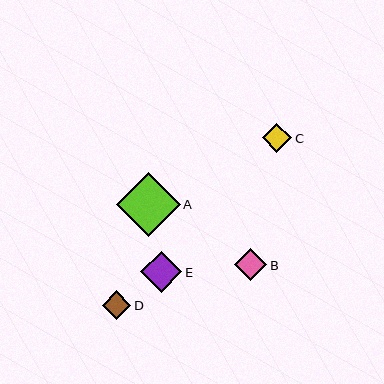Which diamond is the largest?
Diamond A is the largest with a size of approximately 64 pixels.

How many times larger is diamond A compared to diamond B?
Diamond A is approximately 2.0 times the size of diamond B.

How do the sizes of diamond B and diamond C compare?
Diamond B and diamond C are approximately the same size.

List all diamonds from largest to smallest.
From largest to smallest: A, E, B, C, D.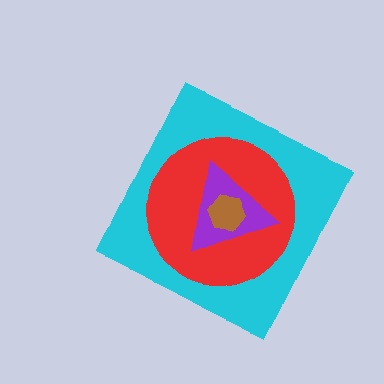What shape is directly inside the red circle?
The purple triangle.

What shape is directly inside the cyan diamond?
The red circle.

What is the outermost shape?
The cyan diamond.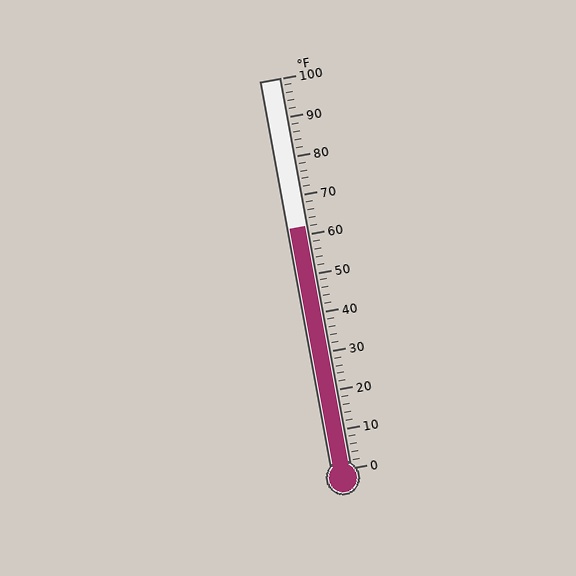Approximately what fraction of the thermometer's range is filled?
The thermometer is filled to approximately 60% of its range.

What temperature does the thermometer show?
The thermometer shows approximately 62°F.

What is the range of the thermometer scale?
The thermometer scale ranges from 0°F to 100°F.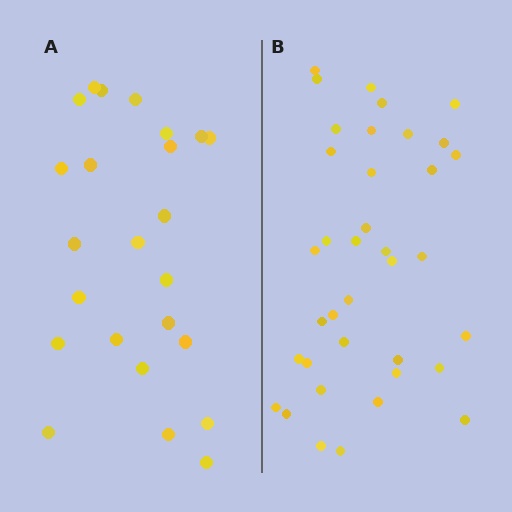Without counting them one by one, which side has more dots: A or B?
Region B (the right region) has more dots.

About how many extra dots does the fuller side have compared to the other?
Region B has approximately 15 more dots than region A.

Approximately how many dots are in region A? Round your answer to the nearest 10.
About 20 dots. (The exact count is 24, which rounds to 20.)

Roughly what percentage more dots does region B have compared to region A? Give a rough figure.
About 55% more.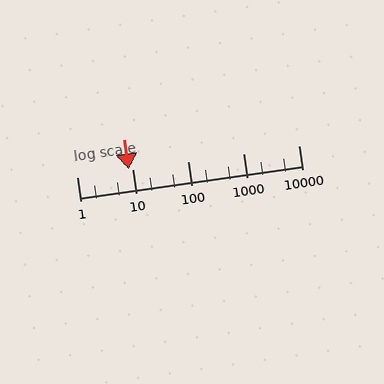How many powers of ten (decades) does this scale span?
The scale spans 4 decades, from 1 to 10000.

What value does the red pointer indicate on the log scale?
The pointer indicates approximately 8.7.